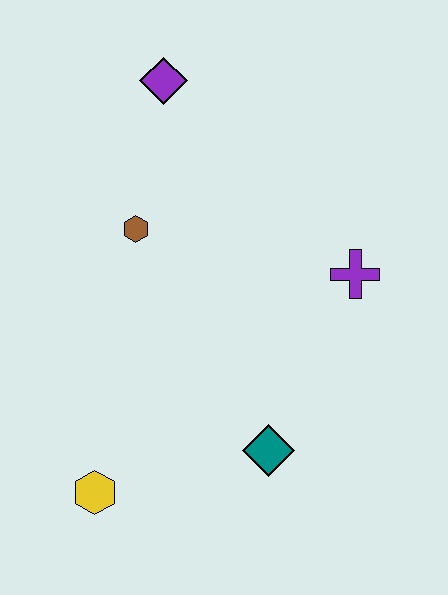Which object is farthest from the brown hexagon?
The yellow hexagon is farthest from the brown hexagon.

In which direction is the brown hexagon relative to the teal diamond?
The brown hexagon is above the teal diamond.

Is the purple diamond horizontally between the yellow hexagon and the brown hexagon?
No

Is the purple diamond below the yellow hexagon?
No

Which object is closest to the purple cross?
The teal diamond is closest to the purple cross.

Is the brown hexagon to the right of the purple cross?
No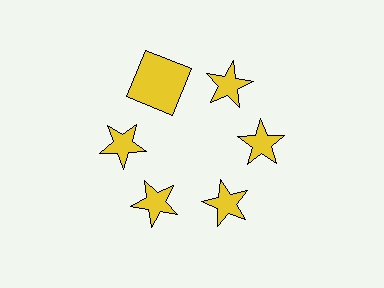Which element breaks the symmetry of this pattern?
The yellow square at roughly the 11 o'clock position breaks the symmetry. All other shapes are yellow stars.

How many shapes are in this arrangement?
There are 6 shapes arranged in a ring pattern.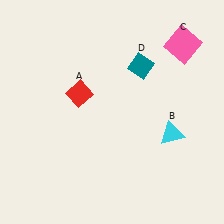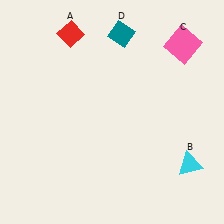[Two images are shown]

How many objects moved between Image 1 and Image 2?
3 objects moved between the two images.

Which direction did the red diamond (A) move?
The red diamond (A) moved up.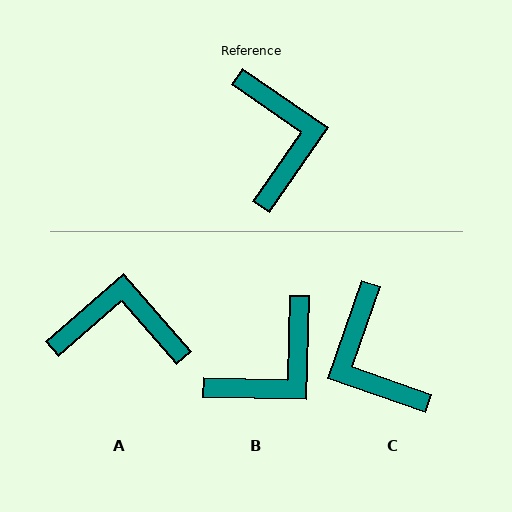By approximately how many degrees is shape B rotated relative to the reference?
Approximately 56 degrees clockwise.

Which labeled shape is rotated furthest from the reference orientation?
C, about 165 degrees away.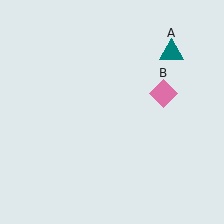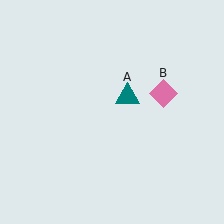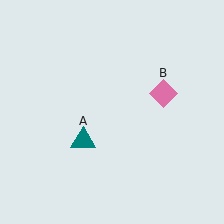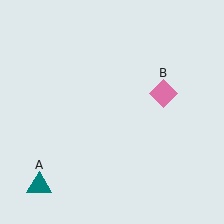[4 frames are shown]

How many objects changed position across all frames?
1 object changed position: teal triangle (object A).